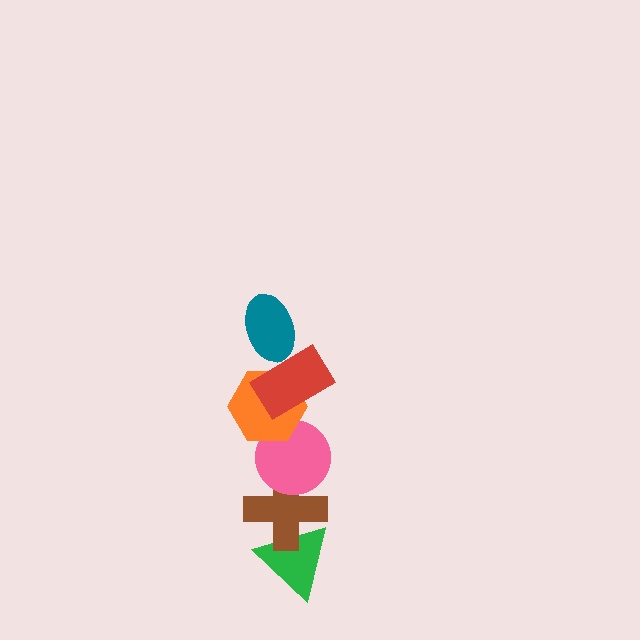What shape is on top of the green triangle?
The brown cross is on top of the green triangle.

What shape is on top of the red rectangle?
The teal ellipse is on top of the red rectangle.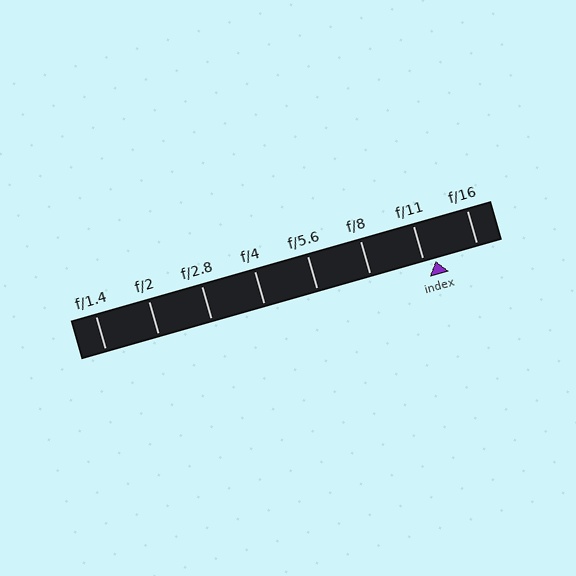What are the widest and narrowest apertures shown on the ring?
The widest aperture shown is f/1.4 and the narrowest is f/16.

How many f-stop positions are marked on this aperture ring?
There are 8 f-stop positions marked.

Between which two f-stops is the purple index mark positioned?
The index mark is between f/11 and f/16.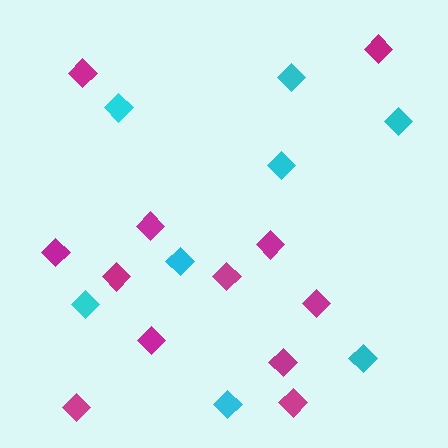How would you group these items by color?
There are 2 groups: one group of magenta diamonds (12) and one group of cyan diamonds (8).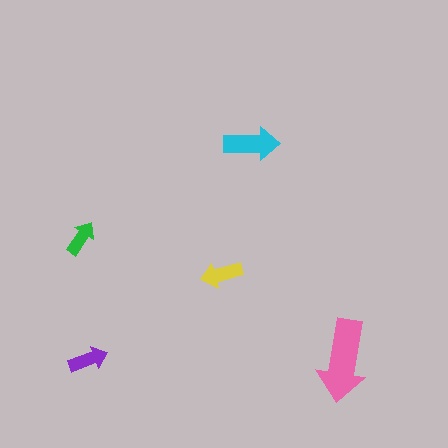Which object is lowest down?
The pink arrow is bottommost.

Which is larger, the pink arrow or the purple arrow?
The pink one.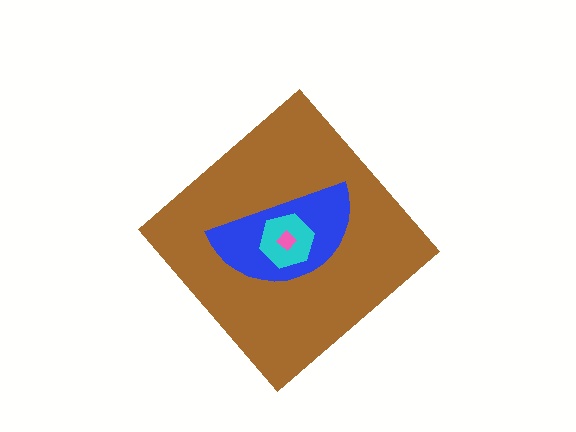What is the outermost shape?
The brown diamond.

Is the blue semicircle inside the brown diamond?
Yes.